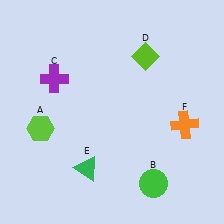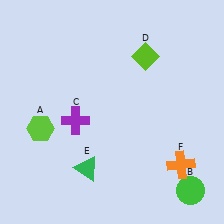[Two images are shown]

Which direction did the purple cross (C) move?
The purple cross (C) moved down.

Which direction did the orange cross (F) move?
The orange cross (F) moved down.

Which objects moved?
The objects that moved are: the green circle (B), the purple cross (C), the orange cross (F).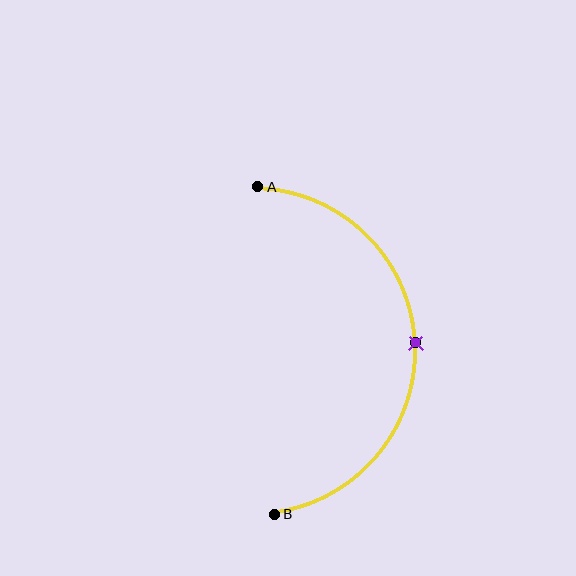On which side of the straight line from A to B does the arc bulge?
The arc bulges to the right of the straight line connecting A and B.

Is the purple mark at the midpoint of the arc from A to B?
Yes. The purple mark lies on the arc at equal arc-length from both A and B — it is the arc midpoint.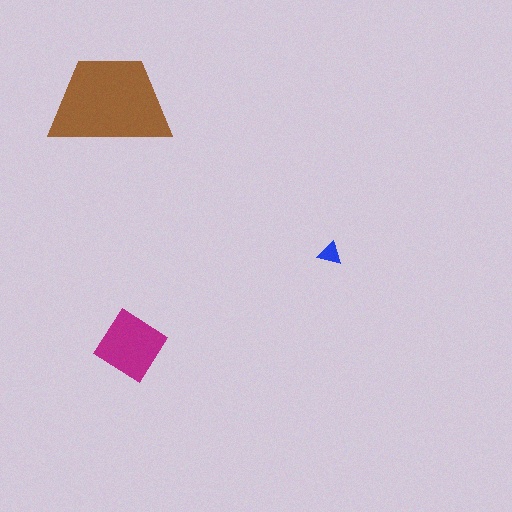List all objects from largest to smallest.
The brown trapezoid, the magenta diamond, the blue triangle.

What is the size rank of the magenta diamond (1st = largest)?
2nd.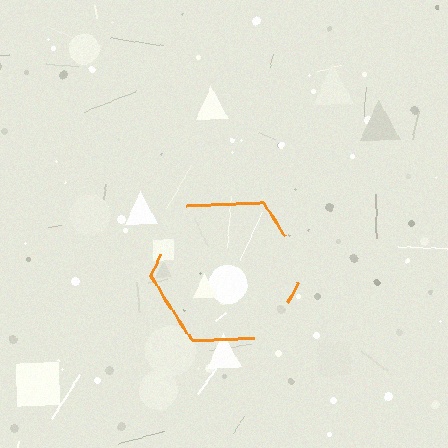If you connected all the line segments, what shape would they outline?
They would outline a hexagon.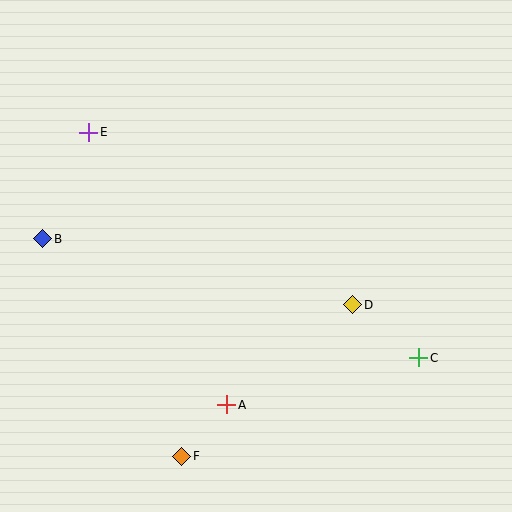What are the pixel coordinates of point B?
Point B is at (43, 239).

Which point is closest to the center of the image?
Point D at (353, 305) is closest to the center.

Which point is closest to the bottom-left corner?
Point F is closest to the bottom-left corner.